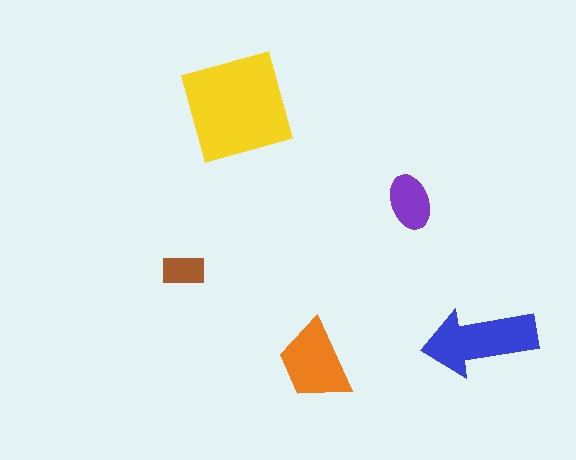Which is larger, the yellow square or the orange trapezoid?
The yellow square.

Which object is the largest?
The yellow square.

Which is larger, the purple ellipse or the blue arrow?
The blue arrow.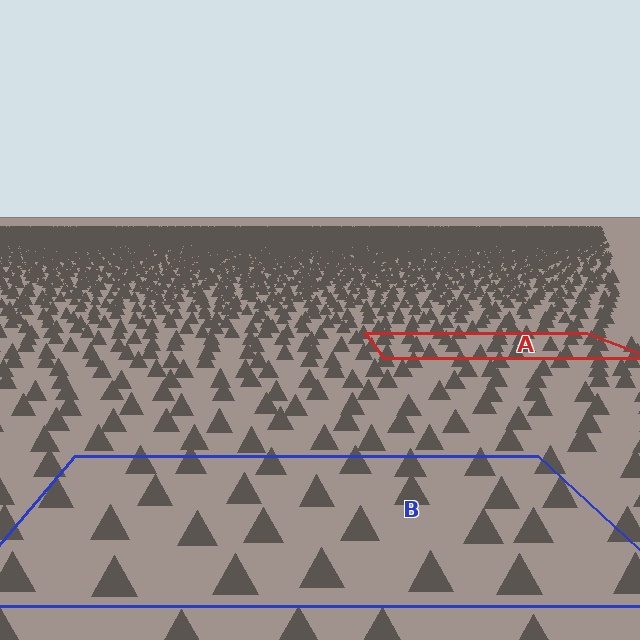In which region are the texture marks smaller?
The texture marks are smaller in region A, because it is farther away.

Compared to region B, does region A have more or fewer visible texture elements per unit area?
Region A has more texture elements per unit area — they are packed more densely because it is farther away.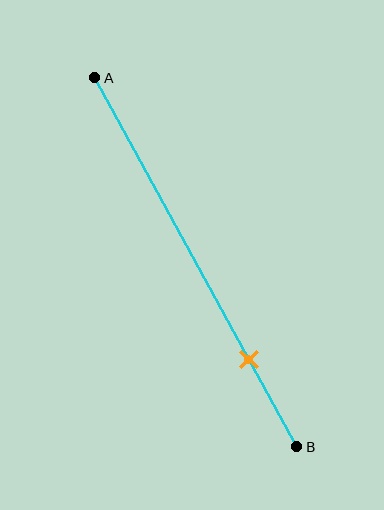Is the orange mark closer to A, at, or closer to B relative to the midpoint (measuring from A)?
The orange mark is closer to point B than the midpoint of segment AB.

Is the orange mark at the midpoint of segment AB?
No, the mark is at about 75% from A, not at the 50% midpoint.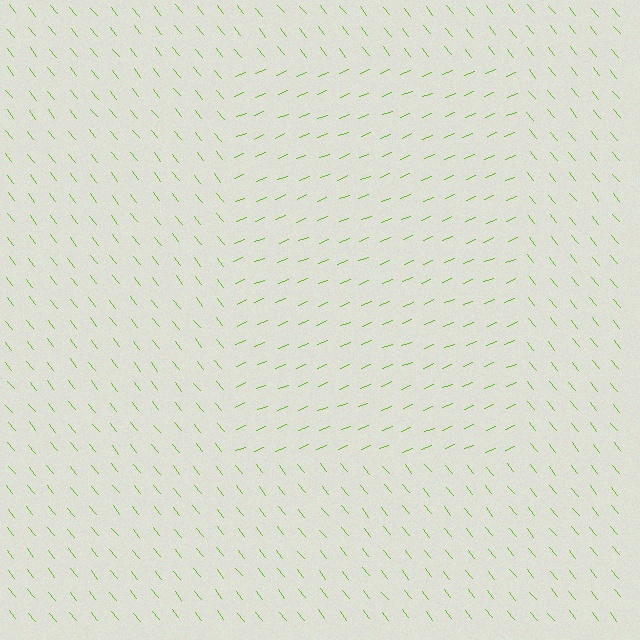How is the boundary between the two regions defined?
The boundary is defined purely by a change in line orientation (approximately 73 degrees difference). All lines are the same color and thickness.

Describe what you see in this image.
The image is filled with small lime line segments. A rectangle region in the image has lines oriented differently from the surrounding lines, creating a visible texture boundary.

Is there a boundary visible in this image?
Yes, there is a texture boundary formed by a change in line orientation.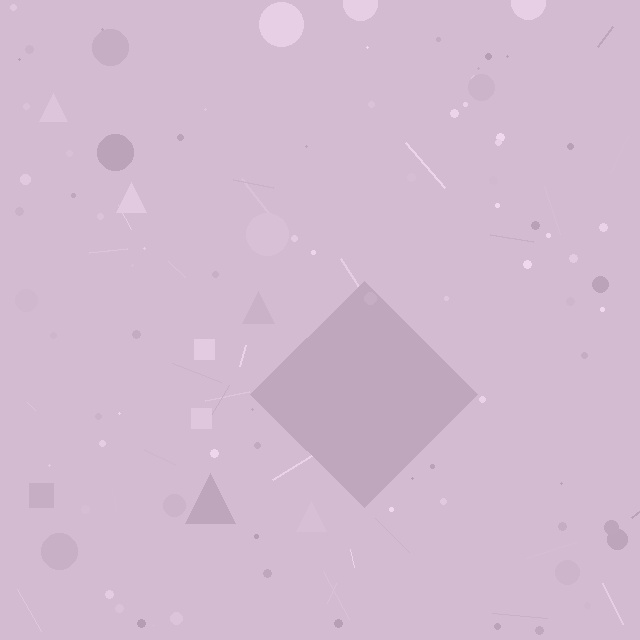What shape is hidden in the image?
A diamond is hidden in the image.